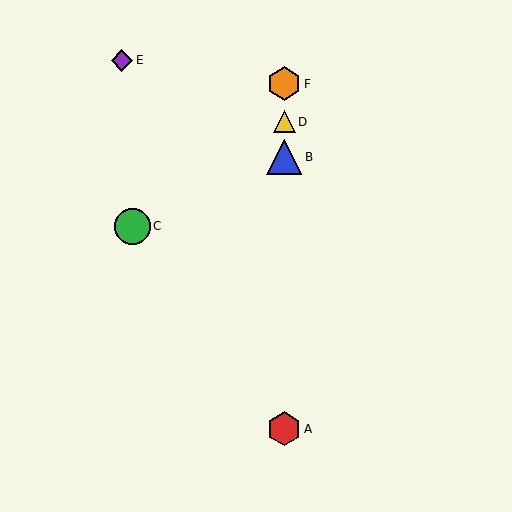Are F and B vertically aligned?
Yes, both are at x≈284.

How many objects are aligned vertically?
4 objects (A, B, D, F) are aligned vertically.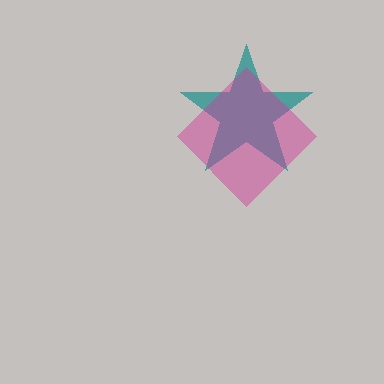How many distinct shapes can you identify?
There are 2 distinct shapes: a teal star, a magenta diamond.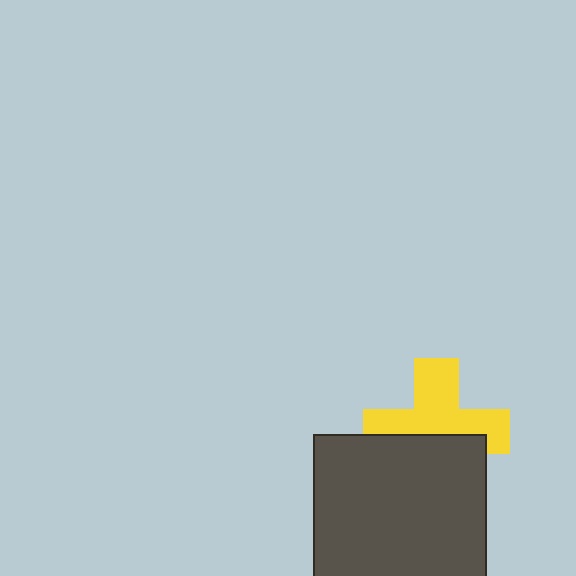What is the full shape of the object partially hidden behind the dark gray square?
The partially hidden object is a yellow cross.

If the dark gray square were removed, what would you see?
You would see the complete yellow cross.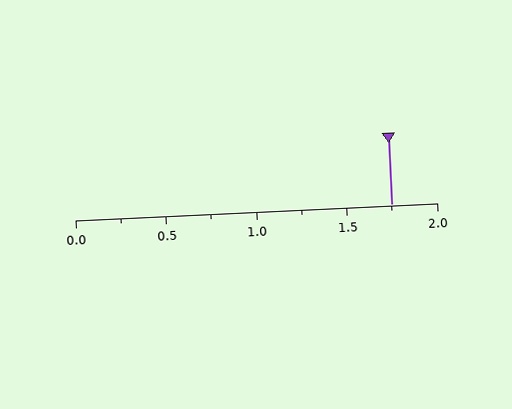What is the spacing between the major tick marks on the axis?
The major ticks are spaced 0.5 apart.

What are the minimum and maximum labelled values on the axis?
The axis runs from 0.0 to 2.0.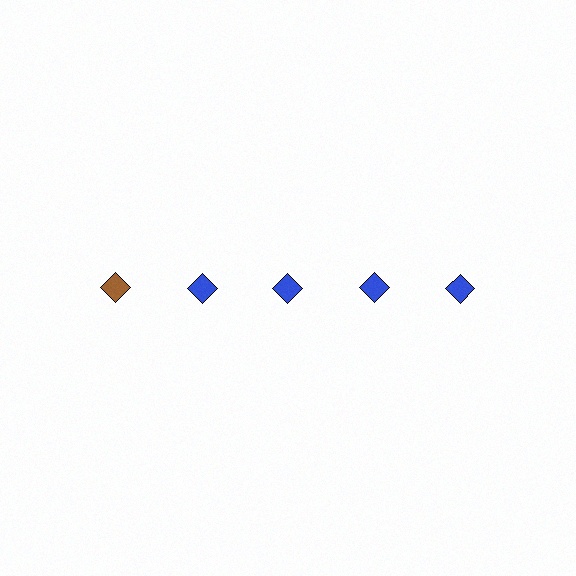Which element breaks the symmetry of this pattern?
The brown diamond in the top row, leftmost column breaks the symmetry. All other shapes are blue diamonds.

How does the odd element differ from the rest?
It has a different color: brown instead of blue.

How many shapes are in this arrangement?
There are 5 shapes arranged in a grid pattern.